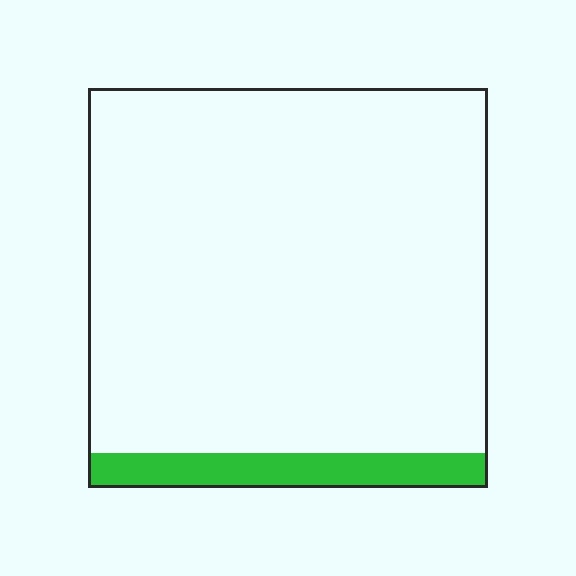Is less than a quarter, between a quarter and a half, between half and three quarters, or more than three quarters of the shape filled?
Less than a quarter.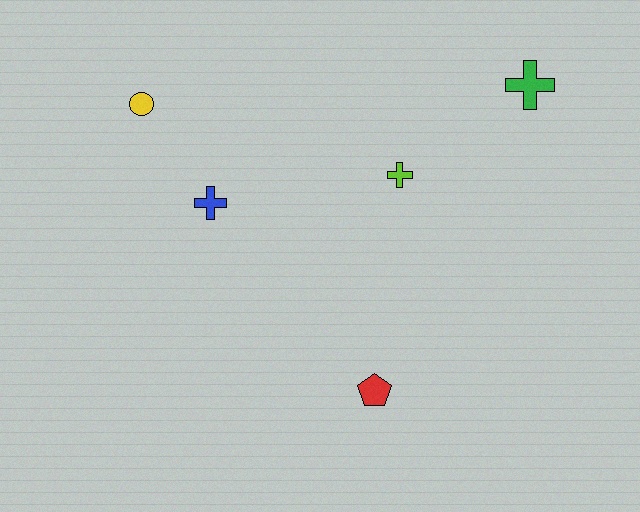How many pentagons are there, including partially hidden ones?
There is 1 pentagon.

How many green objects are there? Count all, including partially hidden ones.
There is 1 green object.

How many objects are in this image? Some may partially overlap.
There are 5 objects.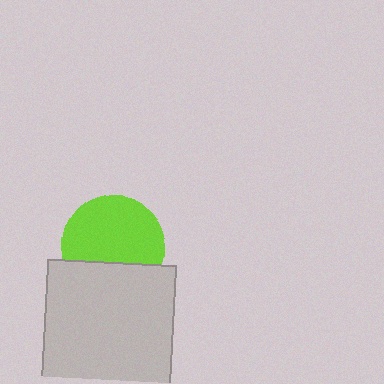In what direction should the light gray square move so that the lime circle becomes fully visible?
The light gray square should move down. That is the shortest direction to clear the overlap and leave the lime circle fully visible.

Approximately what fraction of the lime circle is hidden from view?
Roughly 32% of the lime circle is hidden behind the light gray square.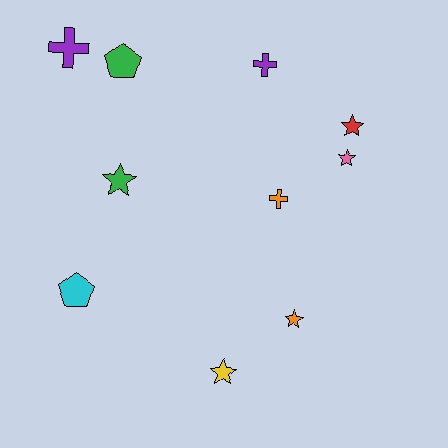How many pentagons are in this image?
There are 2 pentagons.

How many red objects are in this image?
There is 1 red object.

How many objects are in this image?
There are 10 objects.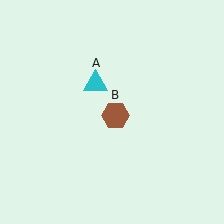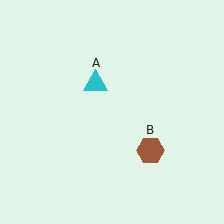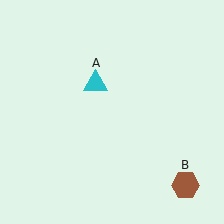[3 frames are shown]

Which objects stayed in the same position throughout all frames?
Cyan triangle (object A) remained stationary.